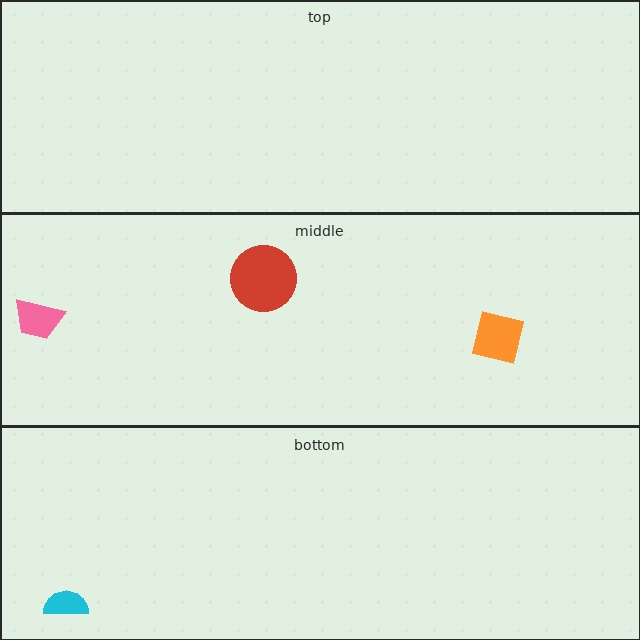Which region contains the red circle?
The middle region.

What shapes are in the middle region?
The orange square, the pink trapezoid, the red circle.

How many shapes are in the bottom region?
1.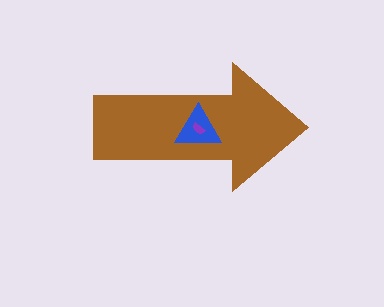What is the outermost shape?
The brown arrow.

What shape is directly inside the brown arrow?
The blue triangle.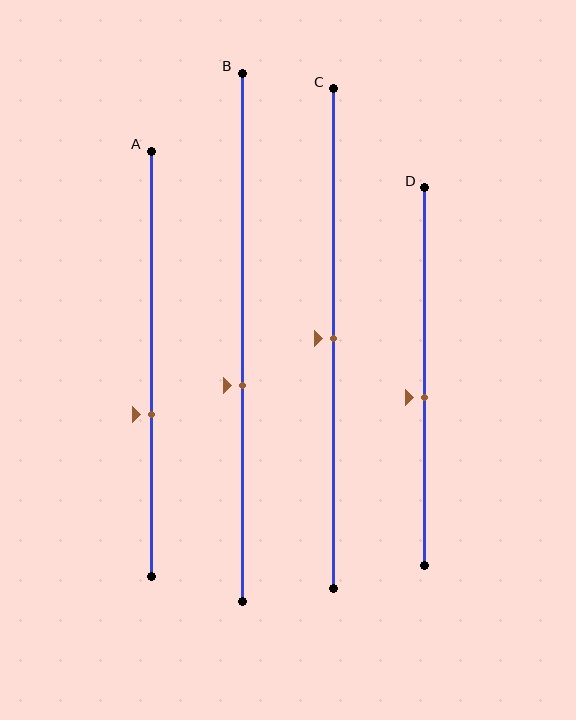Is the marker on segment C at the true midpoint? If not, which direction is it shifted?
Yes, the marker on segment C is at the true midpoint.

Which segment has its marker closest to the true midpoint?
Segment C has its marker closest to the true midpoint.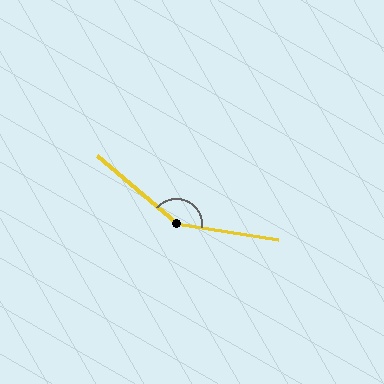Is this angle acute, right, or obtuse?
It is obtuse.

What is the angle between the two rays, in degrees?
Approximately 148 degrees.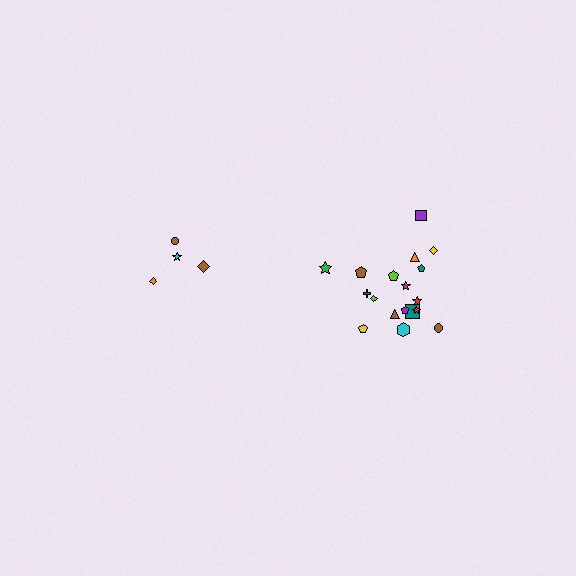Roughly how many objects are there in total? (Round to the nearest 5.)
Roughly 20 objects in total.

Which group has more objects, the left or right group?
The right group.